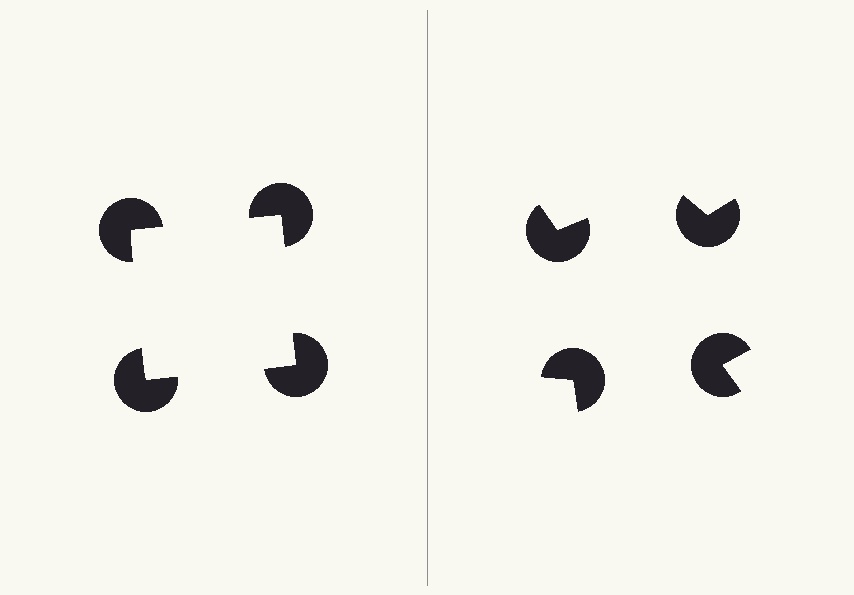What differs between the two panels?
The pac-man discs are positioned identically on both sides; only the wedge orientations differ. On the left they align to a square; on the right they are misaligned.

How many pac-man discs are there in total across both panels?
8 — 4 on each side.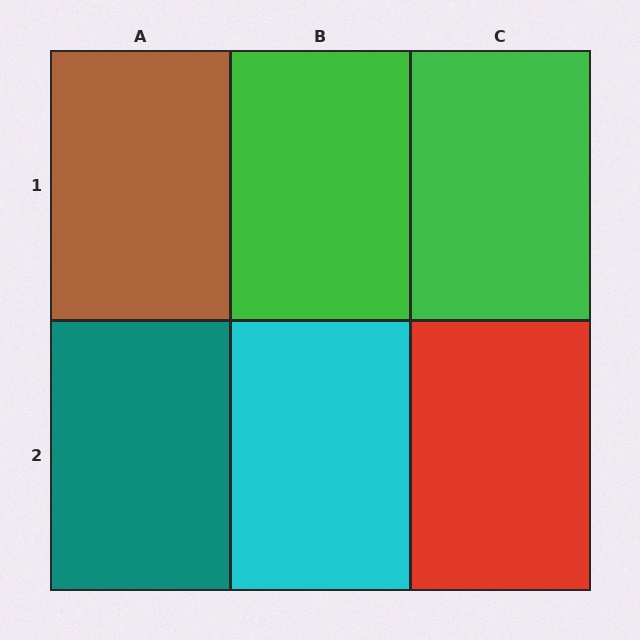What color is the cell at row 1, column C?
Green.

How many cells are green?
2 cells are green.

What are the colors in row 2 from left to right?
Teal, cyan, red.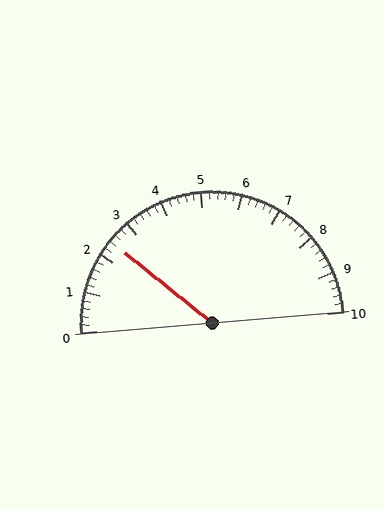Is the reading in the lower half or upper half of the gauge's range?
The reading is in the lower half of the range (0 to 10).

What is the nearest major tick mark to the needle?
The nearest major tick mark is 2.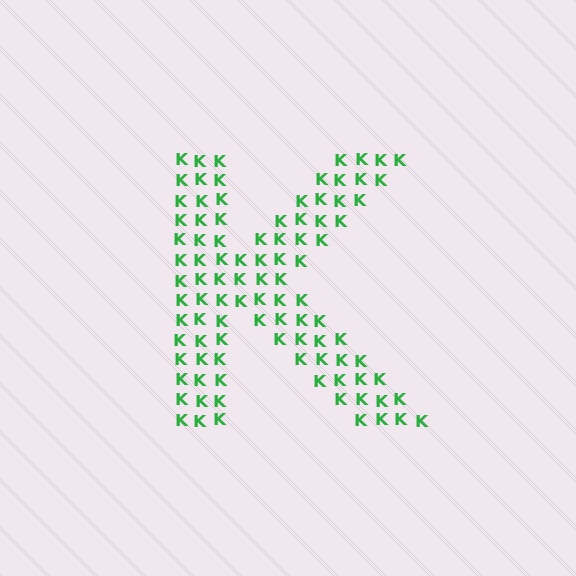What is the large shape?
The large shape is the letter K.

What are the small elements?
The small elements are letter K's.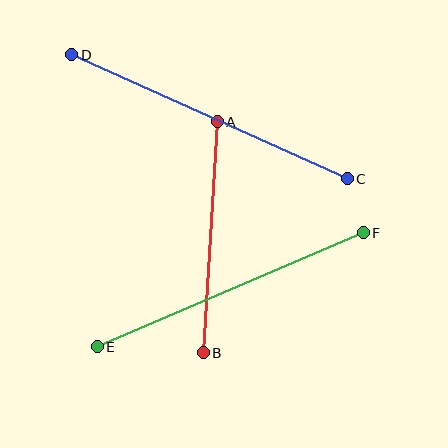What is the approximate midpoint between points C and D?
The midpoint is at approximately (210, 117) pixels.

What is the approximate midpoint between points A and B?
The midpoint is at approximately (210, 237) pixels.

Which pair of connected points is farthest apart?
Points C and D are farthest apart.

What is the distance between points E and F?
The distance is approximately 290 pixels.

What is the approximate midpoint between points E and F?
The midpoint is at approximately (230, 290) pixels.